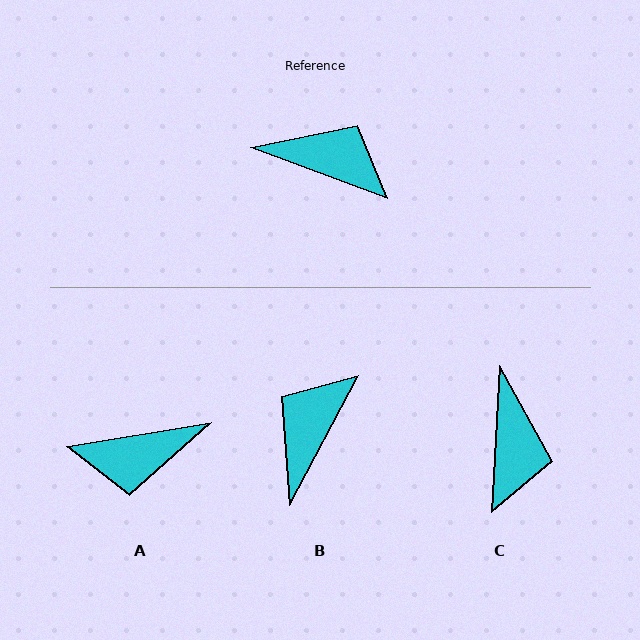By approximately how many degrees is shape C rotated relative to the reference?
Approximately 73 degrees clockwise.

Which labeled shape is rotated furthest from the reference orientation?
A, about 150 degrees away.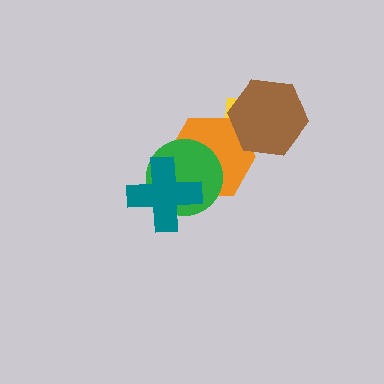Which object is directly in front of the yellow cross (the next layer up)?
The orange hexagon is directly in front of the yellow cross.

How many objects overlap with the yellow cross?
3 objects overlap with the yellow cross.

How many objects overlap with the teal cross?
2 objects overlap with the teal cross.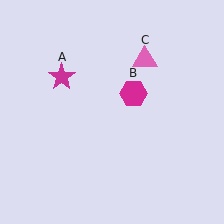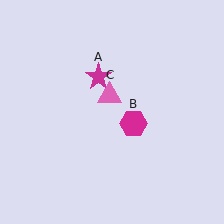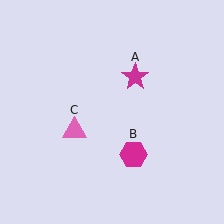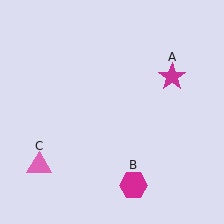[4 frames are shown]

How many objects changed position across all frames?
3 objects changed position: magenta star (object A), magenta hexagon (object B), pink triangle (object C).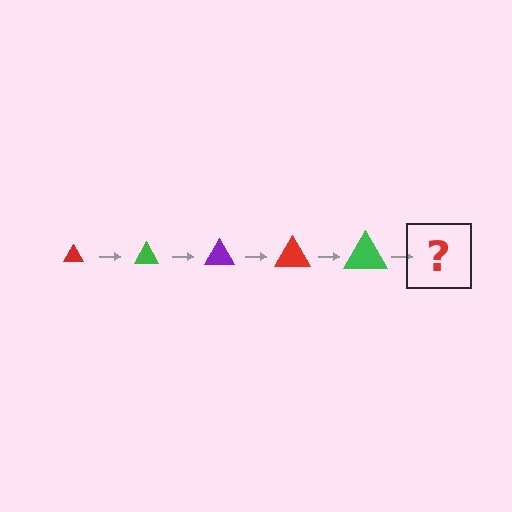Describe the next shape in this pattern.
It should be a purple triangle, larger than the previous one.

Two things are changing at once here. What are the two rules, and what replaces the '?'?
The two rules are that the triangle grows larger each step and the color cycles through red, green, and purple. The '?' should be a purple triangle, larger than the previous one.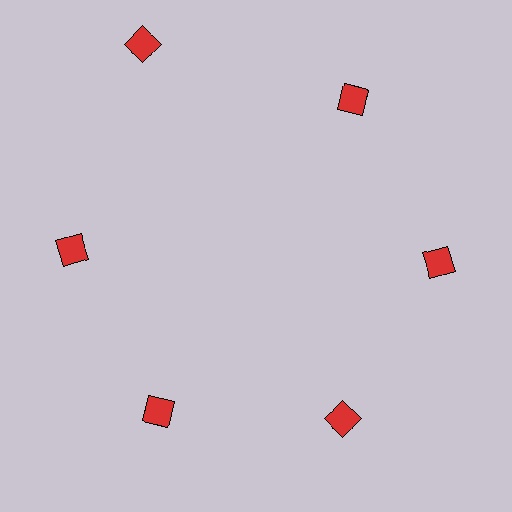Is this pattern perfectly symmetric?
No. The 6 red squares are arranged in a ring, but one element near the 11 o'clock position is pushed outward from the center, breaking the 6-fold rotational symmetry.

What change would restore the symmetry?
The symmetry would be restored by moving it inward, back onto the ring so that all 6 squares sit at equal angles and equal distance from the center.